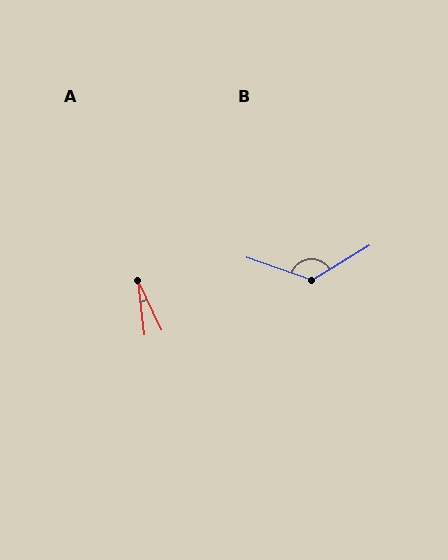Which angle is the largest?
B, at approximately 130 degrees.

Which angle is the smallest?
A, at approximately 18 degrees.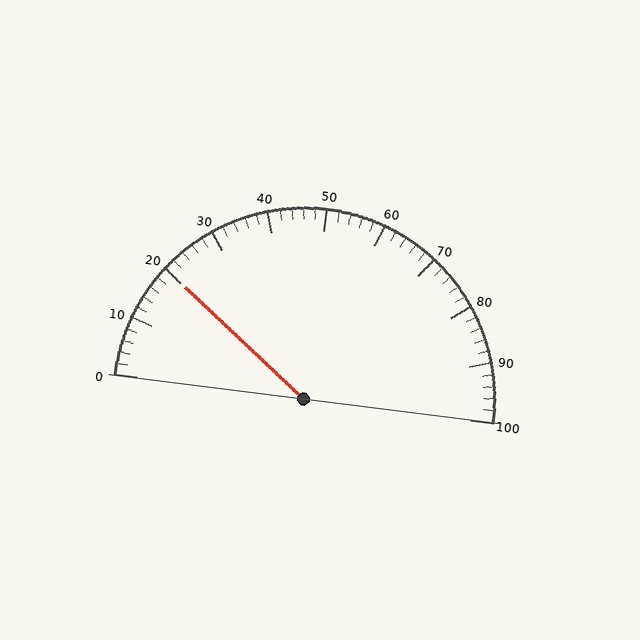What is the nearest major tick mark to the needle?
The nearest major tick mark is 20.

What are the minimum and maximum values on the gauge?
The gauge ranges from 0 to 100.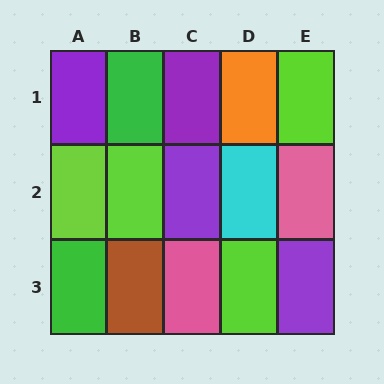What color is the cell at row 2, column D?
Cyan.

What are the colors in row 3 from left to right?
Green, brown, pink, lime, purple.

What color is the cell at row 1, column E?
Lime.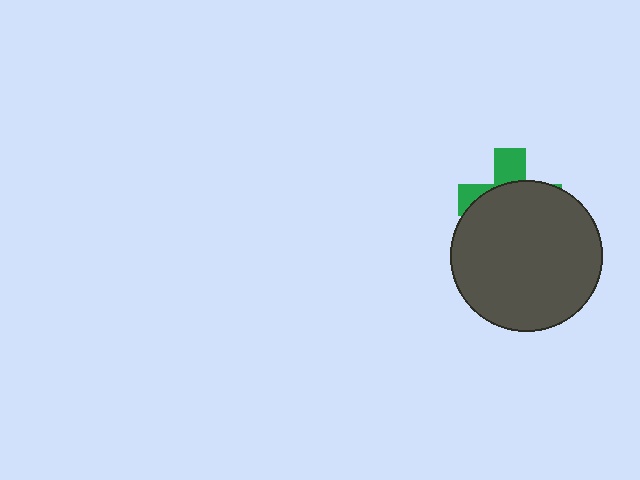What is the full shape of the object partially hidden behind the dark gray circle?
The partially hidden object is a green cross.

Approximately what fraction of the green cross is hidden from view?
Roughly 68% of the green cross is hidden behind the dark gray circle.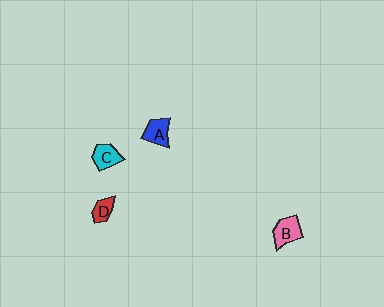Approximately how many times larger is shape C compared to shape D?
Approximately 1.3 times.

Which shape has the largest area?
Shape B (pink).